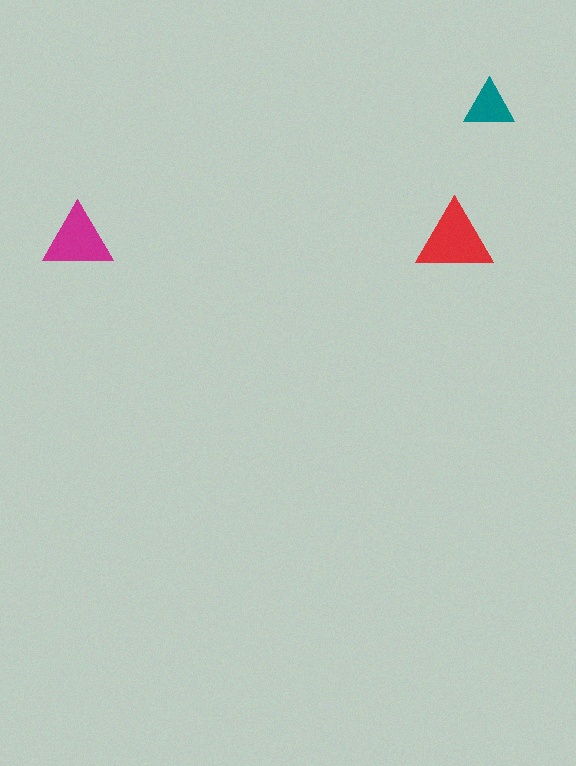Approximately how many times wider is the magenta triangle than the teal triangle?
About 1.5 times wider.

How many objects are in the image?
There are 3 objects in the image.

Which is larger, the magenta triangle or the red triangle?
The red one.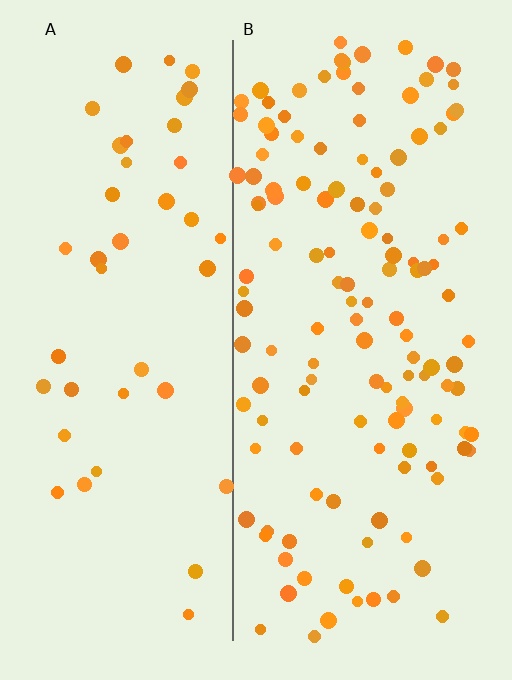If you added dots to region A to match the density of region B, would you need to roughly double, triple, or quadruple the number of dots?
Approximately triple.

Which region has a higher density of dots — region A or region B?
B (the right).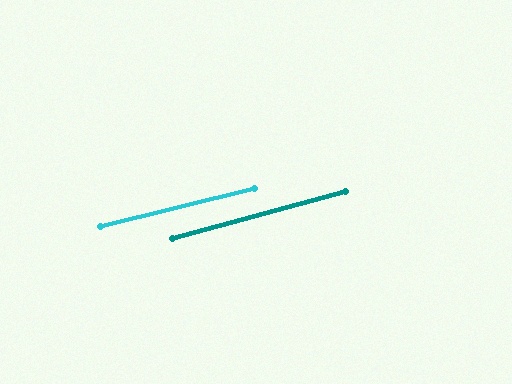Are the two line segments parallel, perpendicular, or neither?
Parallel — their directions differ by only 1.2°.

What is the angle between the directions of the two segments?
Approximately 1 degree.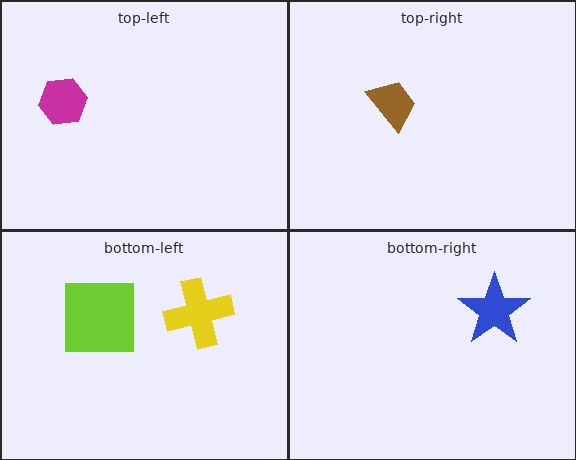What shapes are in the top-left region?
The magenta hexagon.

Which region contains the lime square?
The bottom-left region.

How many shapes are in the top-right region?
1.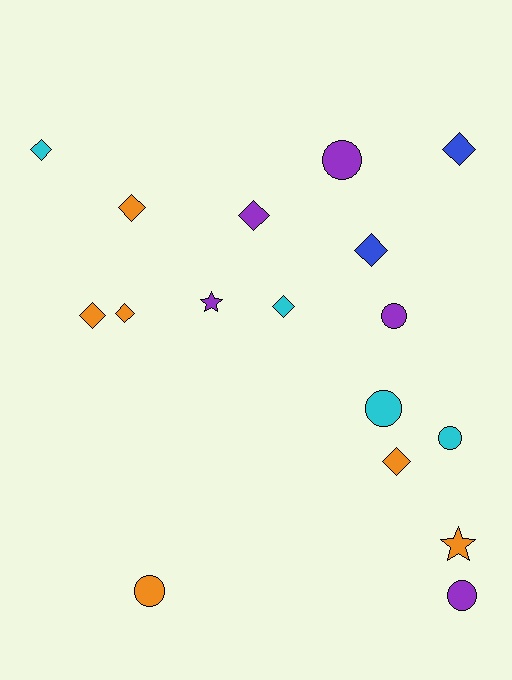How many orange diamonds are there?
There are 4 orange diamonds.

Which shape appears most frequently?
Diamond, with 9 objects.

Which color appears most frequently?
Orange, with 6 objects.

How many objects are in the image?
There are 17 objects.